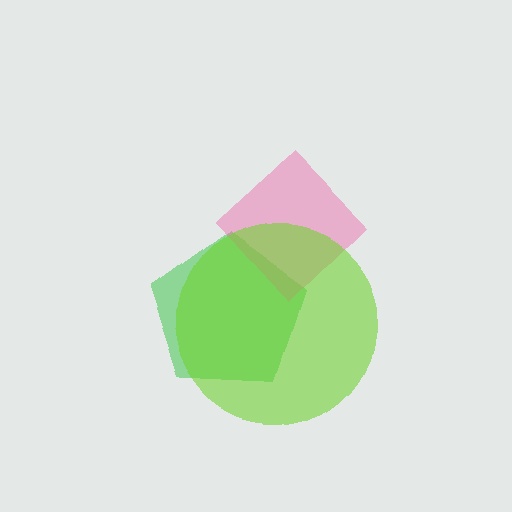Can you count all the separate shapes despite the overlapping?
Yes, there are 3 separate shapes.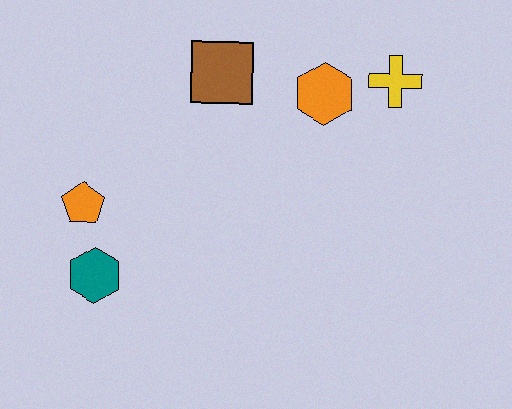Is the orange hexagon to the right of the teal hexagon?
Yes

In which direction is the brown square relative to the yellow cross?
The brown square is to the left of the yellow cross.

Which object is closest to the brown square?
The orange hexagon is closest to the brown square.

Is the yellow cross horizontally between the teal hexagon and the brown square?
No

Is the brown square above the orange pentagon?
Yes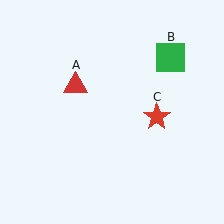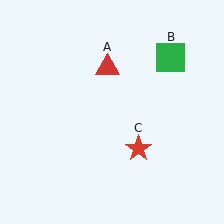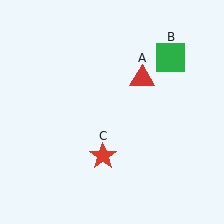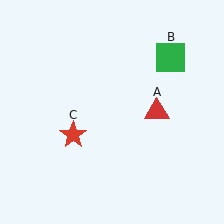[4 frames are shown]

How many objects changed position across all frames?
2 objects changed position: red triangle (object A), red star (object C).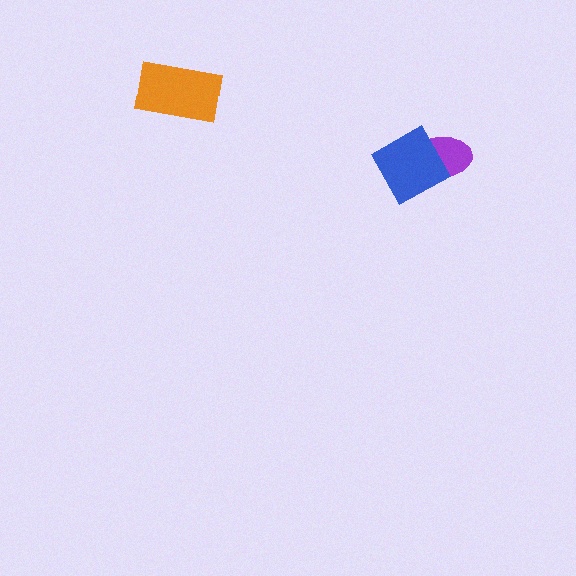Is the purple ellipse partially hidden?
Yes, it is partially covered by another shape.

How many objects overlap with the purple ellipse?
1 object overlaps with the purple ellipse.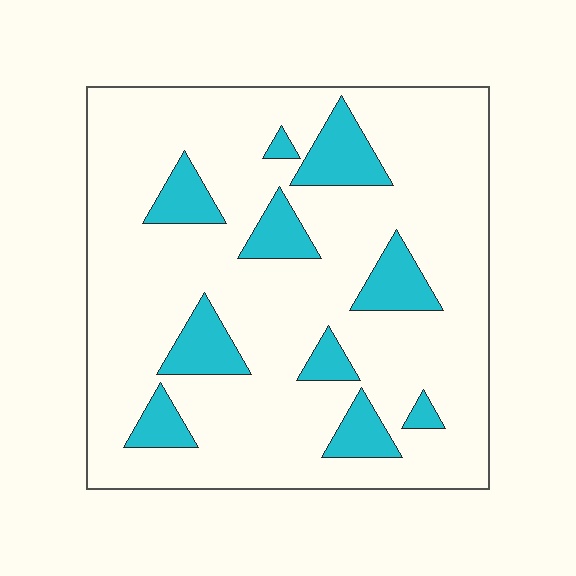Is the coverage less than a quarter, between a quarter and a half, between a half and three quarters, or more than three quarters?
Less than a quarter.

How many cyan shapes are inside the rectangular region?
10.